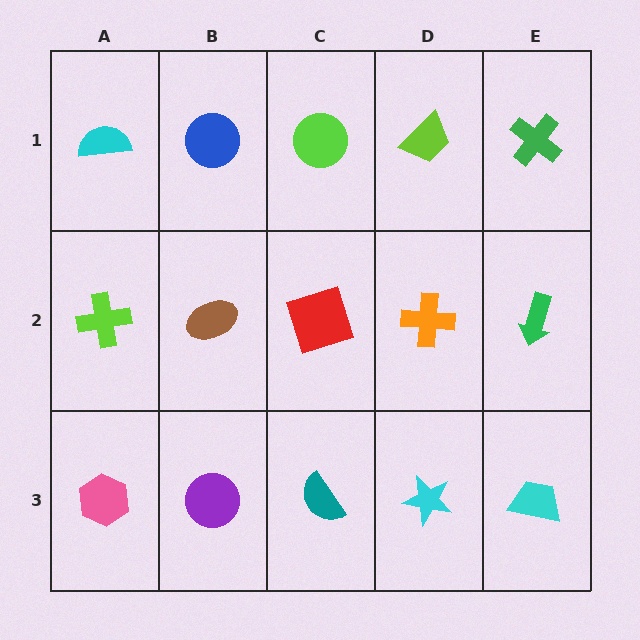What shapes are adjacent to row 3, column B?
A brown ellipse (row 2, column B), a pink hexagon (row 3, column A), a teal semicircle (row 3, column C).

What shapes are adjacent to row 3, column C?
A red square (row 2, column C), a purple circle (row 3, column B), a cyan star (row 3, column D).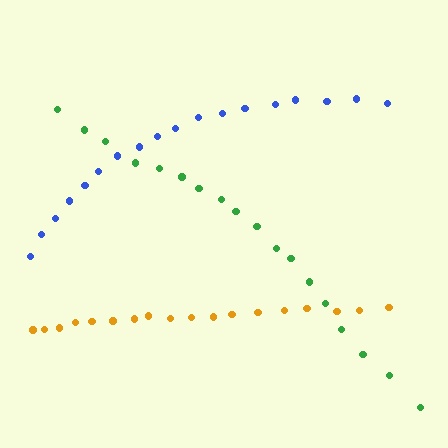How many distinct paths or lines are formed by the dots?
There are 3 distinct paths.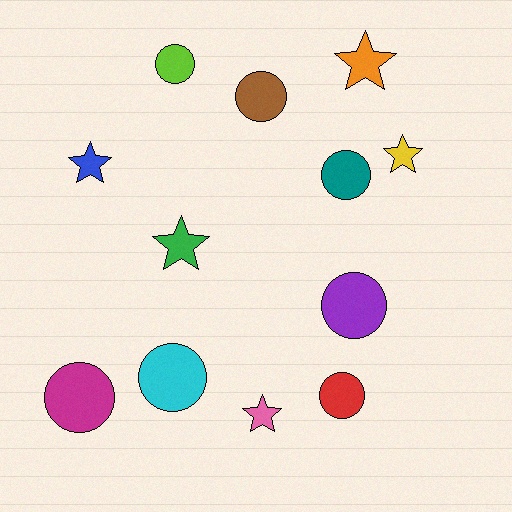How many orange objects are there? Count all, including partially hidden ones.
There is 1 orange object.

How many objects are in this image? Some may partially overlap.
There are 12 objects.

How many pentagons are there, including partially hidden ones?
There are no pentagons.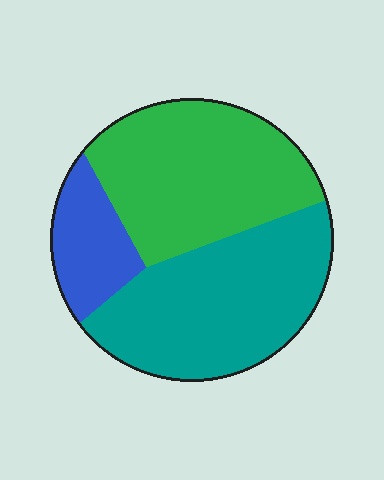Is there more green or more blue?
Green.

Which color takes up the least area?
Blue, at roughly 15%.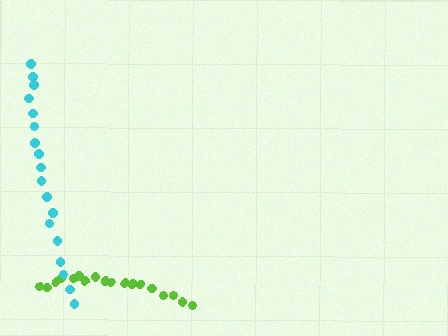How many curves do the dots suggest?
There are 2 distinct paths.